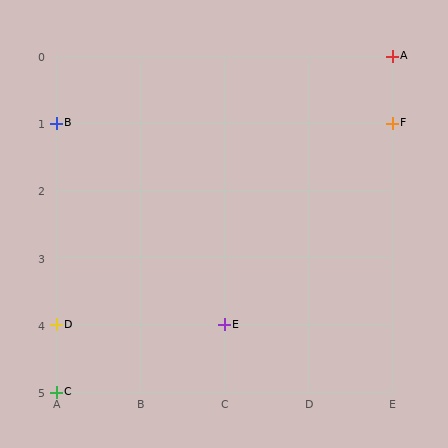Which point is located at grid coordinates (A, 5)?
Point C is at (A, 5).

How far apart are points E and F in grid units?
Points E and F are 2 columns and 3 rows apart (about 3.6 grid units diagonally).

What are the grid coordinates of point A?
Point A is at grid coordinates (E, 0).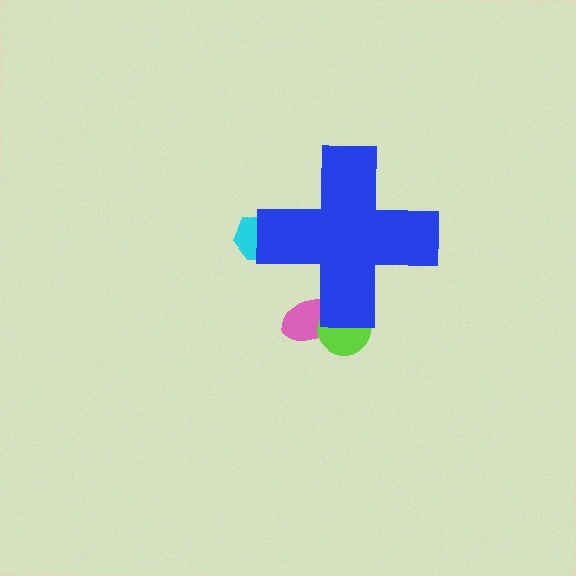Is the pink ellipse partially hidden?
Yes, the pink ellipse is partially hidden behind the blue cross.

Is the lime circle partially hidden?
Yes, the lime circle is partially hidden behind the blue cross.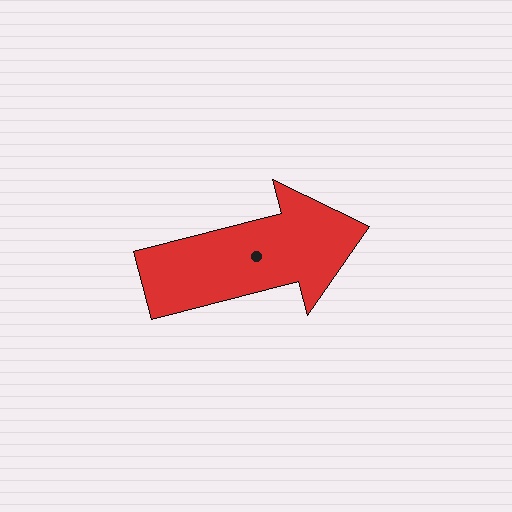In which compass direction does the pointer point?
East.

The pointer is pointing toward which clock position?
Roughly 3 o'clock.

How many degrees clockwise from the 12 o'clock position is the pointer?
Approximately 75 degrees.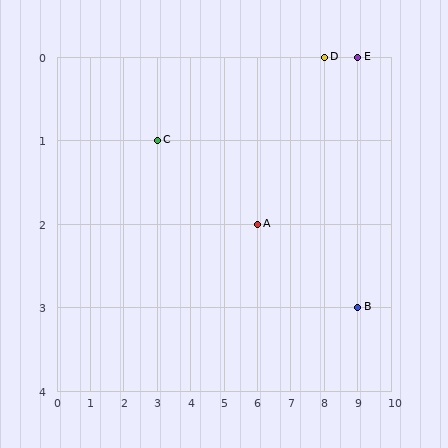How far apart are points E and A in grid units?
Points E and A are 3 columns and 2 rows apart (about 3.6 grid units diagonally).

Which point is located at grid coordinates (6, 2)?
Point A is at (6, 2).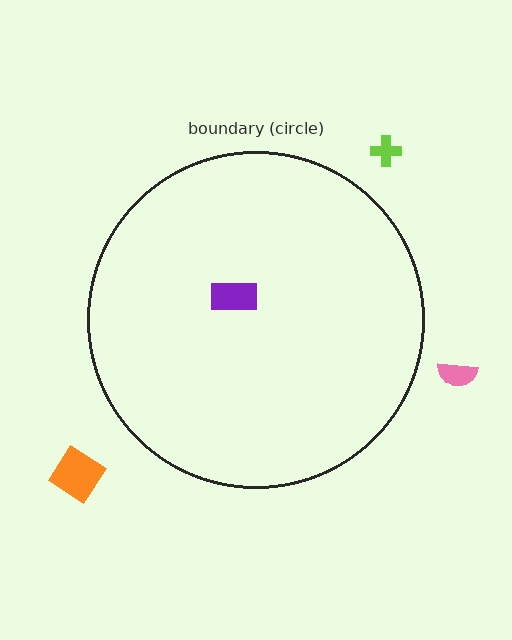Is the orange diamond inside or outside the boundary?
Outside.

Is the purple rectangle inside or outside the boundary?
Inside.